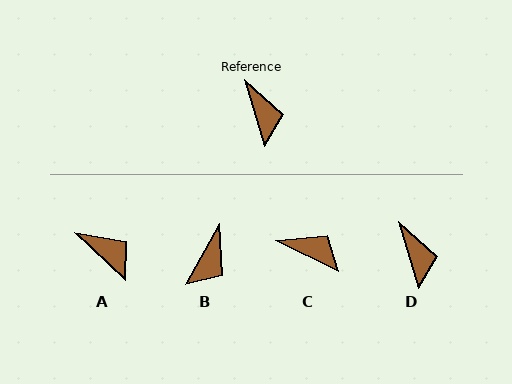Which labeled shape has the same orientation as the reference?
D.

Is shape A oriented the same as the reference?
No, it is off by about 31 degrees.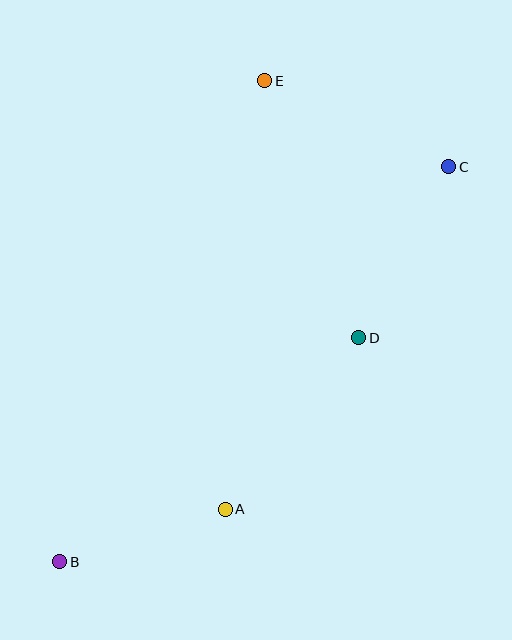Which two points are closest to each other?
Points A and B are closest to each other.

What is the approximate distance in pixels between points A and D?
The distance between A and D is approximately 218 pixels.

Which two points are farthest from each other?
Points B and C are farthest from each other.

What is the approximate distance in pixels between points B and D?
The distance between B and D is approximately 374 pixels.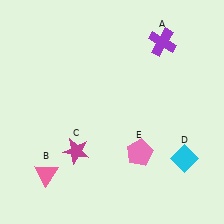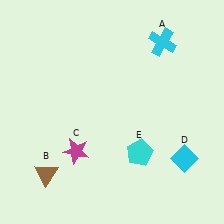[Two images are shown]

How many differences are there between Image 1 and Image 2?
There are 3 differences between the two images.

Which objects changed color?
A changed from purple to cyan. B changed from pink to brown. E changed from pink to cyan.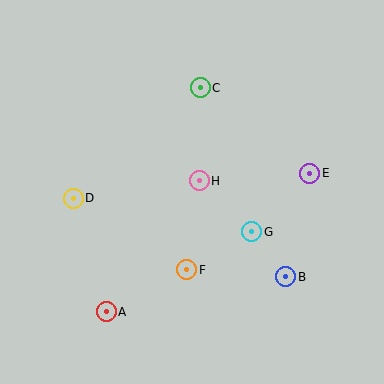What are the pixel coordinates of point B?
Point B is at (286, 277).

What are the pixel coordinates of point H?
Point H is at (199, 181).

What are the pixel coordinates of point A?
Point A is at (106, 312).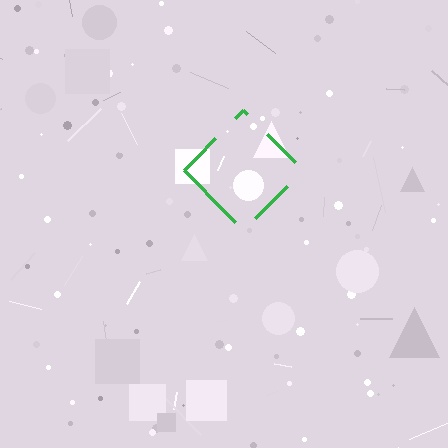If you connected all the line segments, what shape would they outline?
They would outline a diamond.